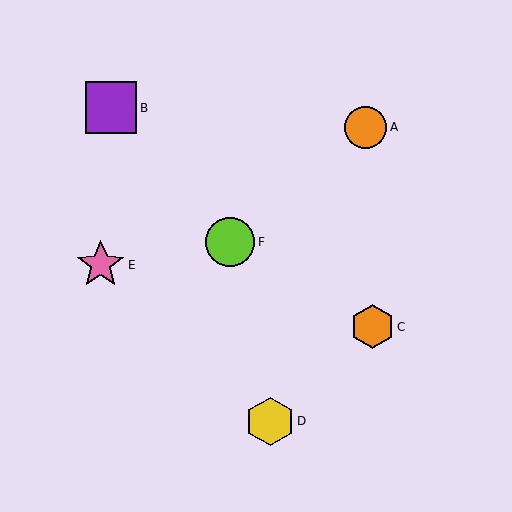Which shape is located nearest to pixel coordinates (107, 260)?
The pink star (labeled E) at (101, 265) is nearest to that location.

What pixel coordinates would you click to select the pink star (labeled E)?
Click at (101, 265) to select the pink star E.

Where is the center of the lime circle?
The center of the lime circle is at (230, 242).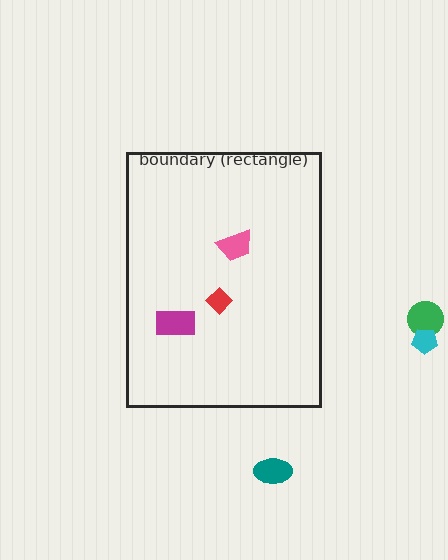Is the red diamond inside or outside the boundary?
Inside.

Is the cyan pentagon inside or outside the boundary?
Outside.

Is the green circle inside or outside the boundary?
Outside.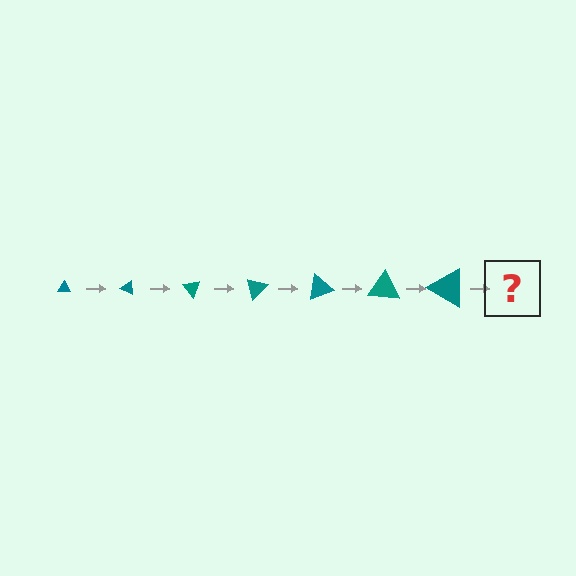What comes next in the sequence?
The next element should be a triangle, larger than the previous one and rotated 175 degrees from the start.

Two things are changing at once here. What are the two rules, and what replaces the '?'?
The two rules are that the triangle grows larger each step and it rotates 25 degrees each step. The '?' should be a triangle, larger than the previous one and rotated 175 degrees from the start.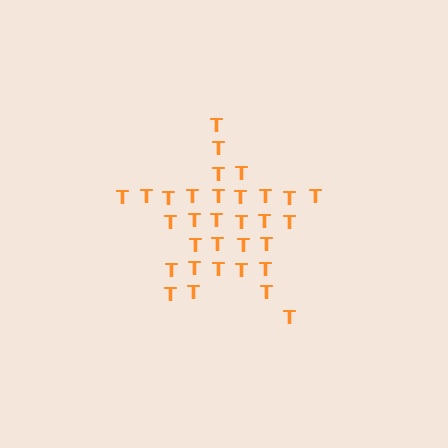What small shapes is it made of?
It is made of small letter T's.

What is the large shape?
The large shape is a star.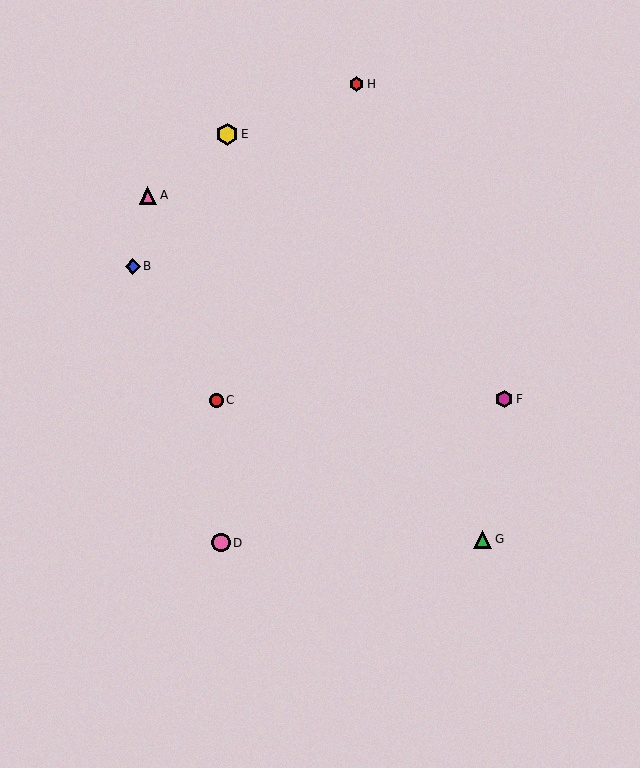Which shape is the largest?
The yellow hexagon (labeled E) is the largest.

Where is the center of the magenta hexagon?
The center of the magenta hexagon is at (504, 399).